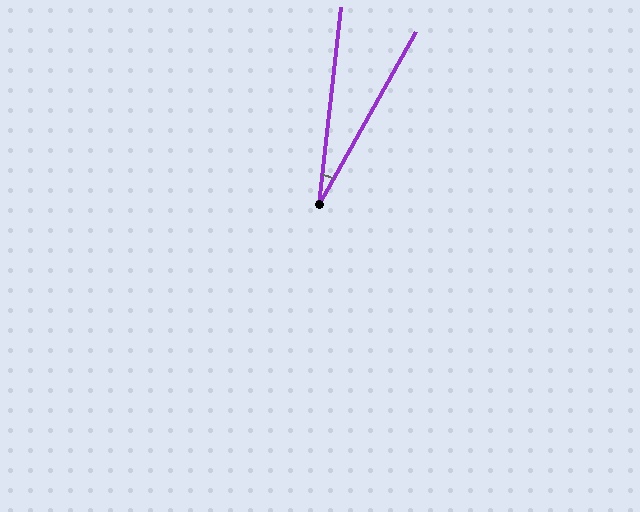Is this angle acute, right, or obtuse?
It is acute.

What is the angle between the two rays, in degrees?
Approximately 23 degrees.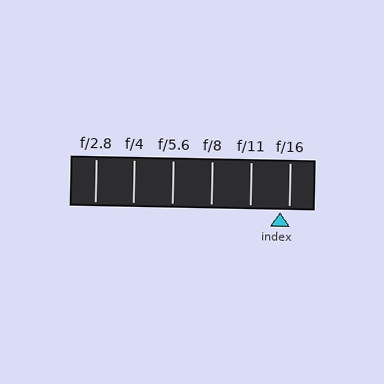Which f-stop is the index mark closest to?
The index mark is closest to f/16.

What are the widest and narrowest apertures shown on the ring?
The widest aperture shown is f/2.8 and the narrowest is f/16.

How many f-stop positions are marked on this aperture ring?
There are 6 f-stop positions marked.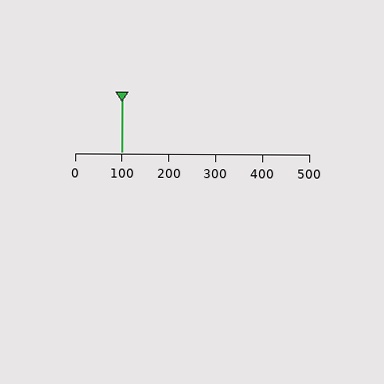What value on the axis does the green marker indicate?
The marker indicates approximately 100.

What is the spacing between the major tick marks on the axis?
The major ticks are spaced 100 apart.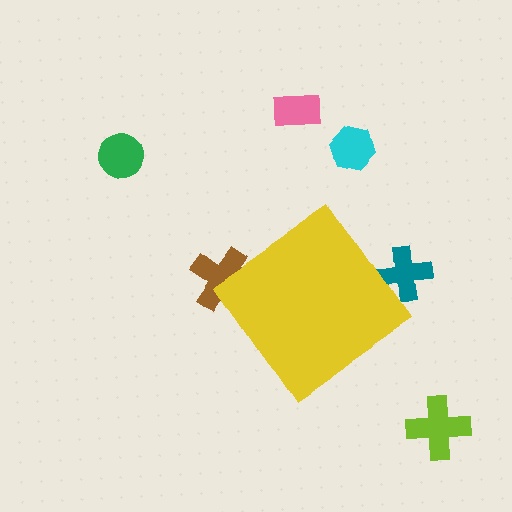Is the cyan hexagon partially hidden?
No, the cyan hexagon is fully visible.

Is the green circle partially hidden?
No, the green circle is fully visible.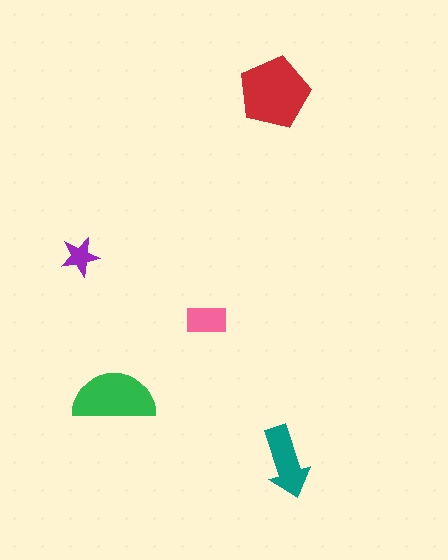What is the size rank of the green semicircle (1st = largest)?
2nd.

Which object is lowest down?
The teal arrow is bottommost.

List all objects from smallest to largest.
The purple star, the pink rectangle, the teal arrow, the green semicircle, the red pentagon.